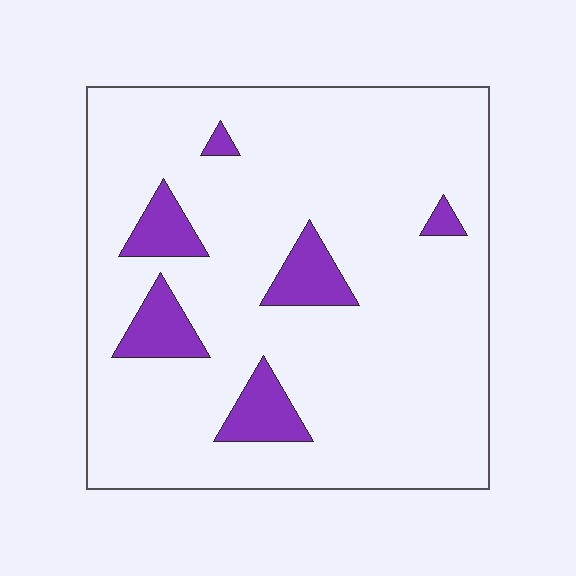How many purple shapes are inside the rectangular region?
6.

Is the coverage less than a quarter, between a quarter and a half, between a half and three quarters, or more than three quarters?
Less than a quarter.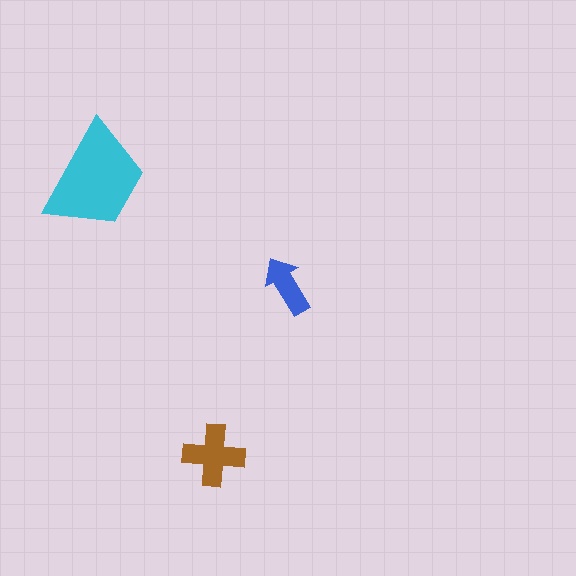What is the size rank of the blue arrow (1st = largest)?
3rd.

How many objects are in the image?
There are 3 objects in the image.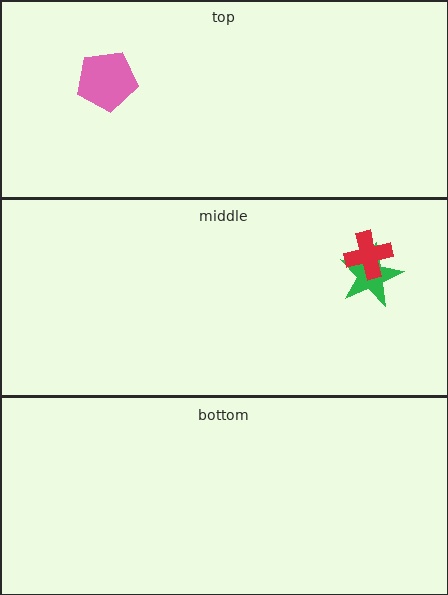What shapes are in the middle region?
The green star, the red cross.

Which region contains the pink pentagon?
The top region.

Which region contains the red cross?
The middle region.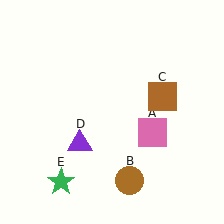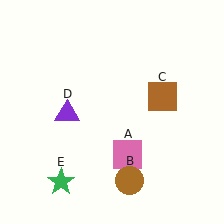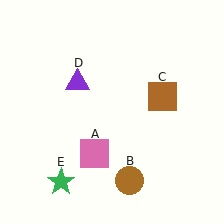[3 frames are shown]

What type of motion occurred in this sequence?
The pink square (object A), purple triangle (object D) rotated clockwise around the center of the scene.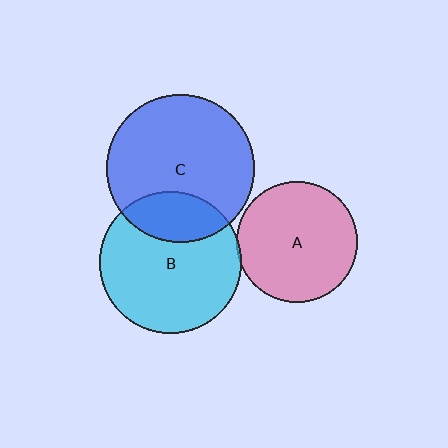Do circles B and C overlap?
Yes.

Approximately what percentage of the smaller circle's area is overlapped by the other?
Approximately 25%.